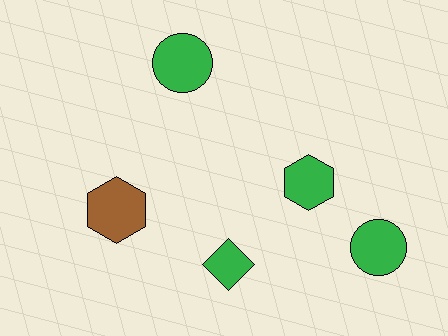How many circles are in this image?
There are 2 circles.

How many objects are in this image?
There are 5 objects.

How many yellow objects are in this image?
There are no yellow objects.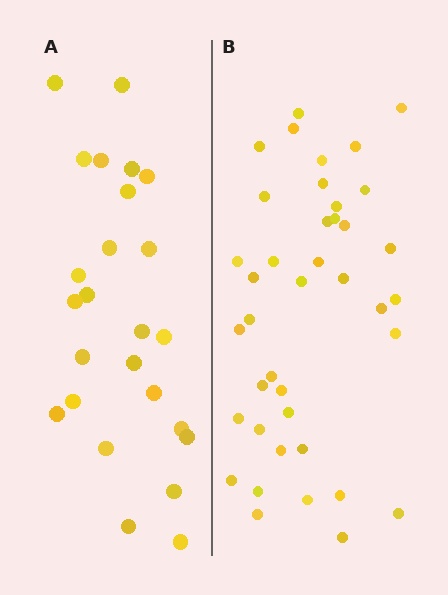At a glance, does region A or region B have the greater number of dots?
Region B (the right region) has more dots.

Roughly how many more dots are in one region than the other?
Region B has approximately 15 more dots than region A.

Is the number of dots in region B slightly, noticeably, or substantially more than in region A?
Region B has substantially more. The ratio is roughly 1.6 to 1.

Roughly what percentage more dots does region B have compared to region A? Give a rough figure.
About 60% more.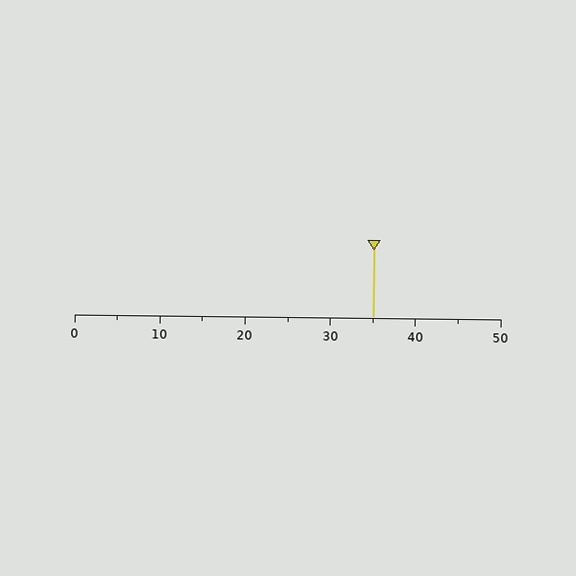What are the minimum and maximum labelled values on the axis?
The axis runs from 0 to 50.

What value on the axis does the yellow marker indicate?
The marker indicates approximately 35.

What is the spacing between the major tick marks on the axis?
The major ticks are spaced 10 apart.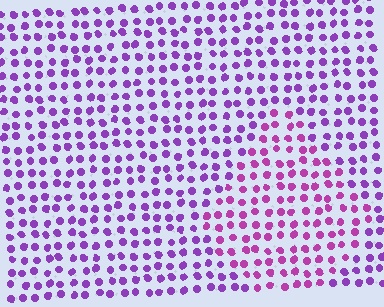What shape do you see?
I see a diamond.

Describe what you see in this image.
The image is filled with small purple elements in a uniform arrangement. A diamond-shaped region is visible where the elements are tinted to a slightly different hue, forming a subtle color boundary.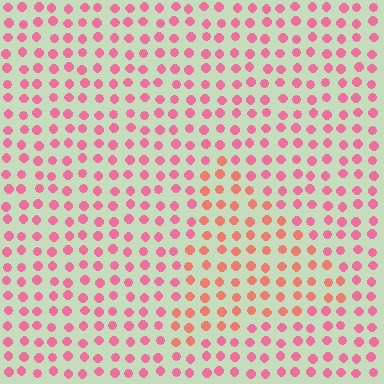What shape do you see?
I see a triangle.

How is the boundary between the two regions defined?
The boundary is defined purely by a slight shift in hue (about 29 degrees). Spacing, size, and orientation are identical on both sides.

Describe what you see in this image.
The image is filled with small pink elements in a uniform arrangement. A triangle-shaped region is visible where the elements are tinted to a slightly different hue, forming a subtle color boundary.